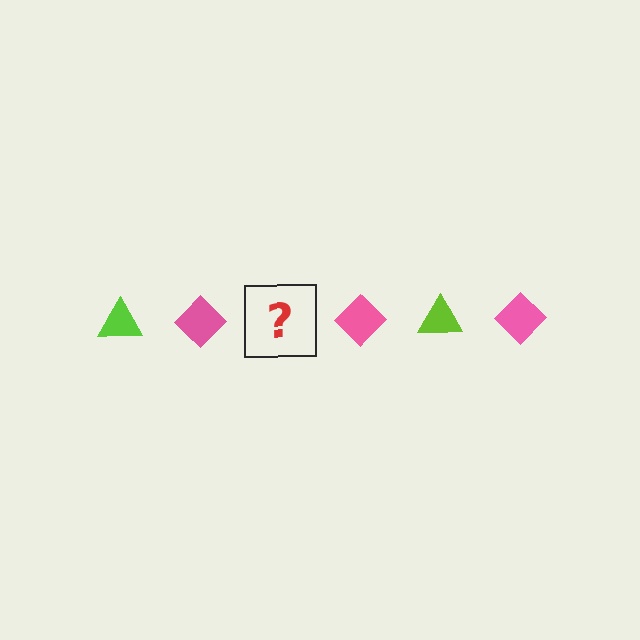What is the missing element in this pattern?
The missing element is a lime triangle.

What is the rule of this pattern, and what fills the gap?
The rule is that the pattern alternates between lime triangle and pink diamond. The gap should be filled with a lime triangle.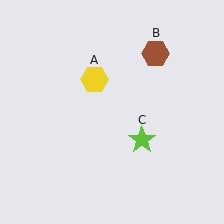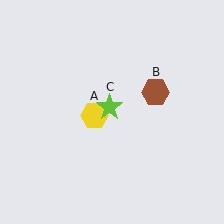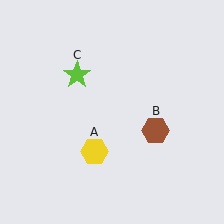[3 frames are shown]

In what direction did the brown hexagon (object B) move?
The brown hexagon (object B) moved down.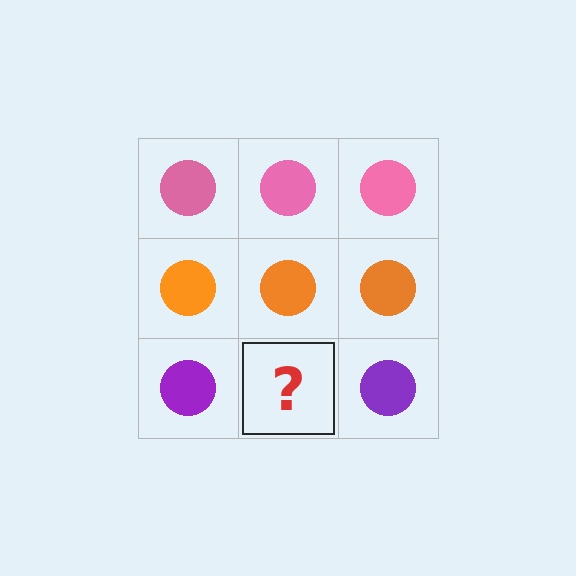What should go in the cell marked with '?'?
The missing cell should contain a purple circle.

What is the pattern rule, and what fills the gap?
The rule is that each row has a consistent color. The gap should be filled with a purple circle.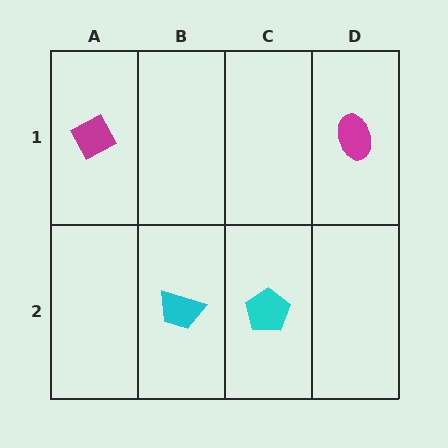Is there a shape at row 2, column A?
No, that cell is empty.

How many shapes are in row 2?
2 shapes.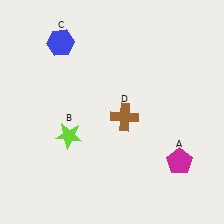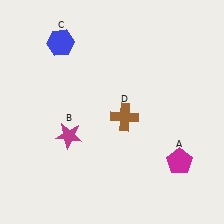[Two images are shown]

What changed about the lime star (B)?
In Image 1, B is lime. In Image 2, it changed to magenta.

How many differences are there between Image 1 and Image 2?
There is 1 difference between the two images.